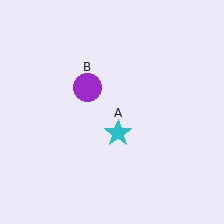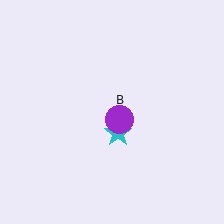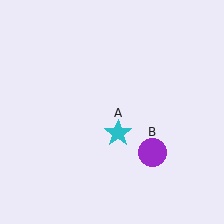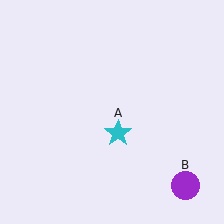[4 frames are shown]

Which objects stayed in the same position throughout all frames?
Cyan star (object A) remained stationary.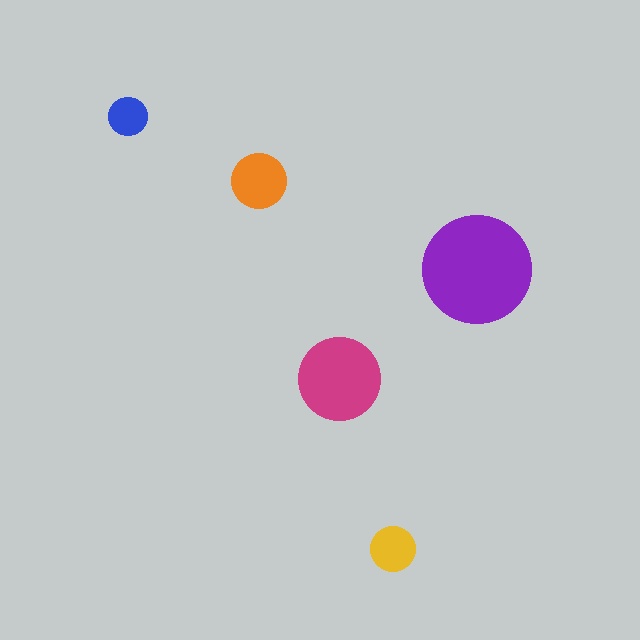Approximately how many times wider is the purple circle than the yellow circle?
About 2.5 times wider.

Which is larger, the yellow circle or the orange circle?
The orange one.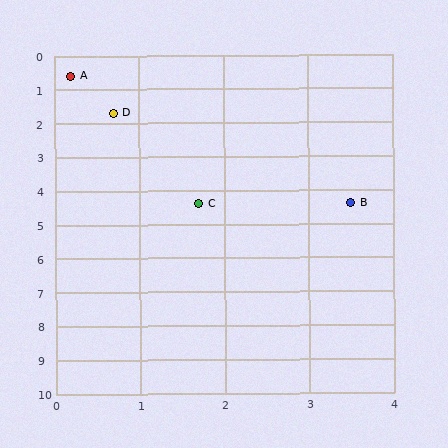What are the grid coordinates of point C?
Point C is at approximately (1.7, 4.4).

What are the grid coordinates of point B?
Point B is at approximately (3.5, 4.4).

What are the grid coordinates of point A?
Point A is at approximately (0.2, 0.6).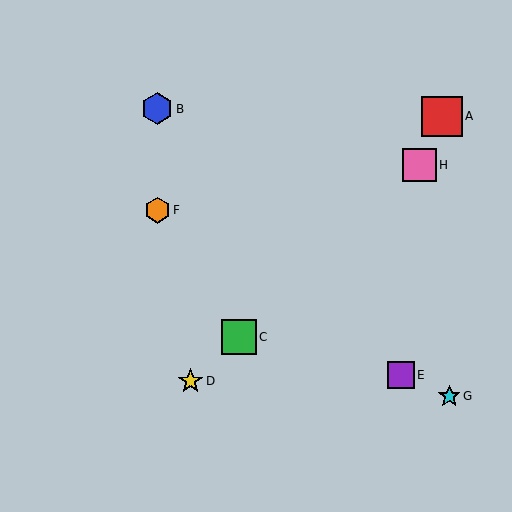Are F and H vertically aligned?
No, F is at x≈157 and H is at x≈419.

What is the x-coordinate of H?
Object H is at x≈419.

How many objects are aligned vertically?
2 objects (B, F) are aligned vertically.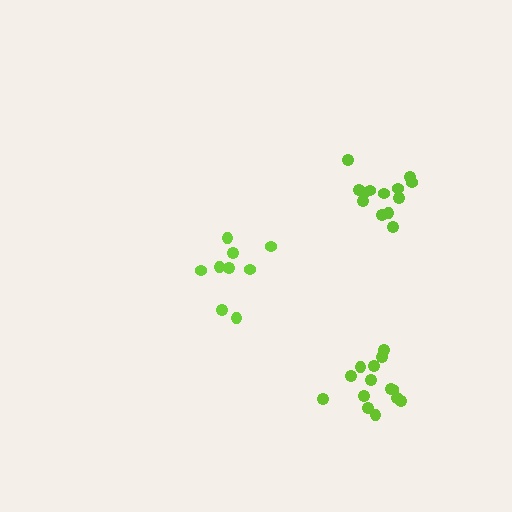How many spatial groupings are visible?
There are 3 spatial groupings.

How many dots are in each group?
Group 1: 13 dots, Group 2: 9 dots, Group 3: 14 dots (36 total).